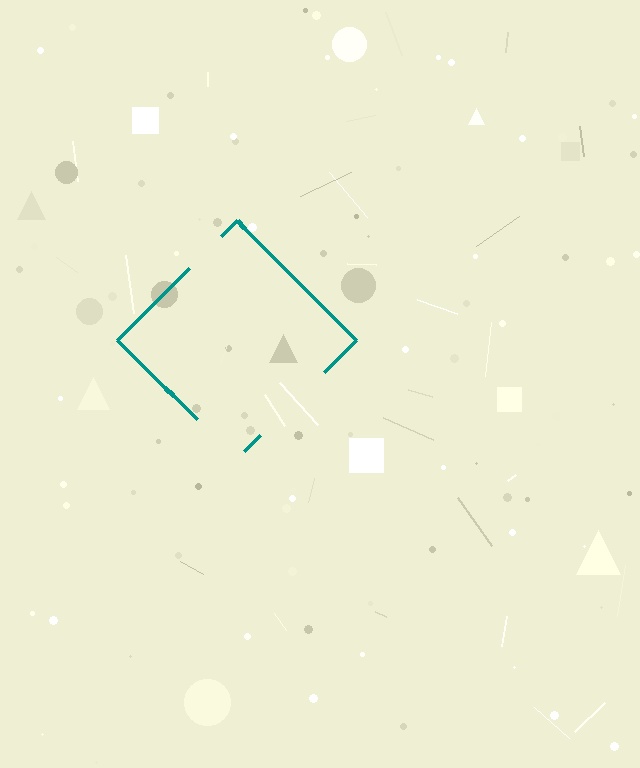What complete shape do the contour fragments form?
The contour fragments form a diamond.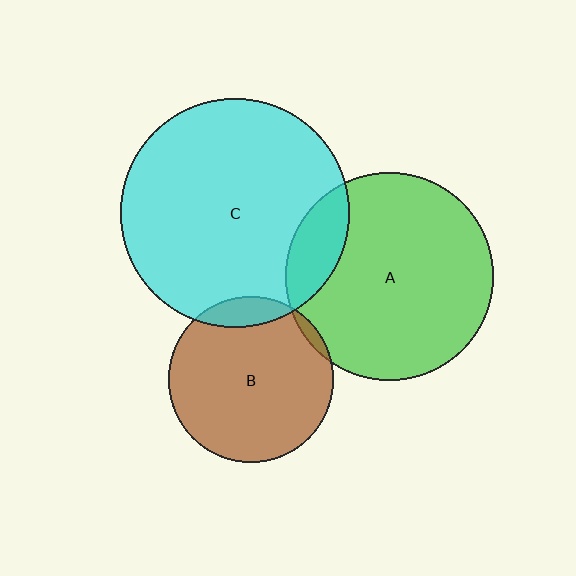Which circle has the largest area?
Circle C (cyan).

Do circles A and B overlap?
Yes.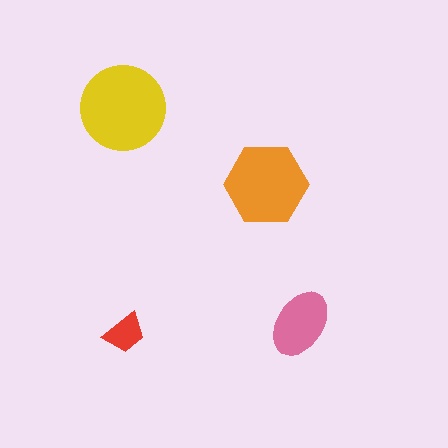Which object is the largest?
The yellow circle.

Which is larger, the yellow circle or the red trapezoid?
The yellow circle.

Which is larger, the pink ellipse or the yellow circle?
The yellow circle.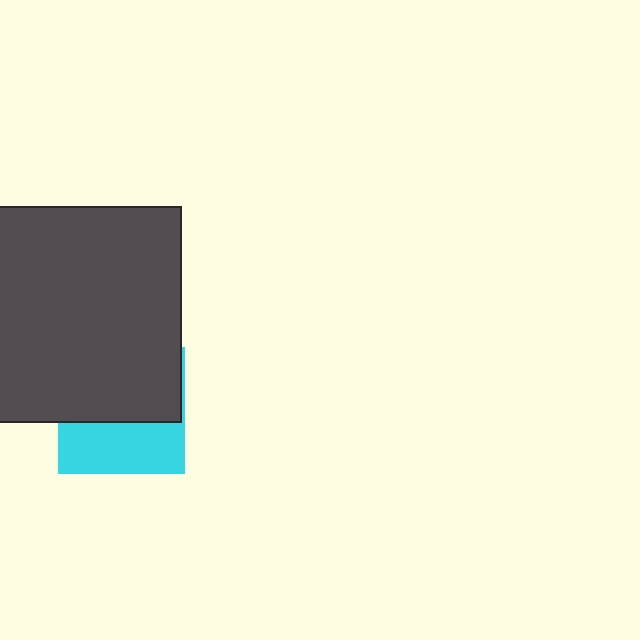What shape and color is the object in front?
The object in front is a dark gray rectangle.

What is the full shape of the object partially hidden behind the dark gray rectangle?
The partially hidden object is a cyan square.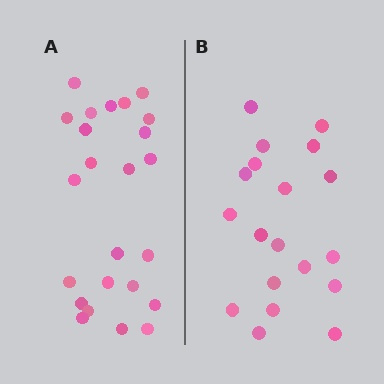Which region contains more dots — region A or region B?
Region A (the left region) has more dots.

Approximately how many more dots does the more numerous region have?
Region A has about 5 more dots than region B.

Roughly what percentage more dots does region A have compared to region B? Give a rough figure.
About 25% more.